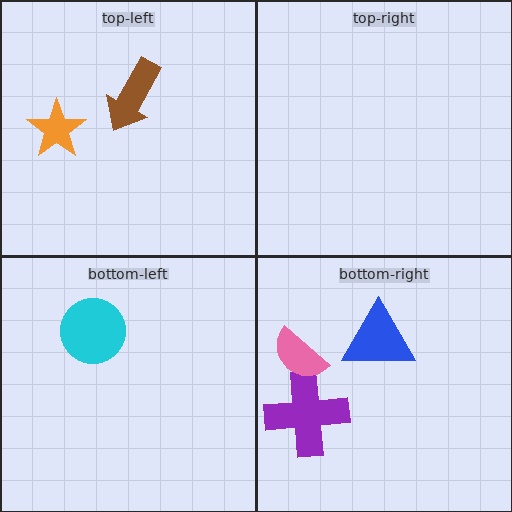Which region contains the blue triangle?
The bottom-right region.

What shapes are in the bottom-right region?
The purple cross, the blue triangle, the pink semicircle.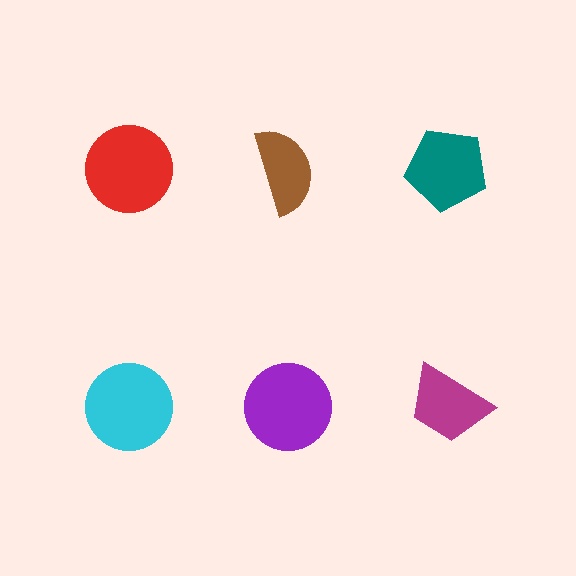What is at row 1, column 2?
A brown semicircle.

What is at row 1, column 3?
A teal pentagon.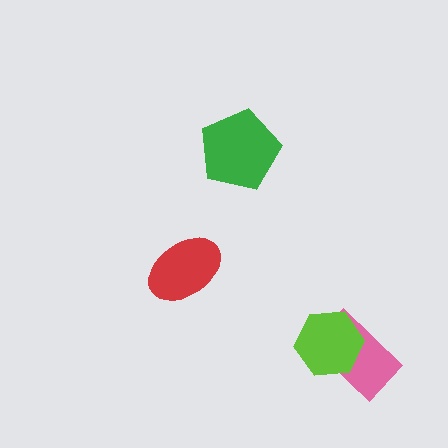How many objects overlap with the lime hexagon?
1 object overlaps with the lime hexagon.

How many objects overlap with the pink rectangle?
1 object overlaps with the pink rectangle.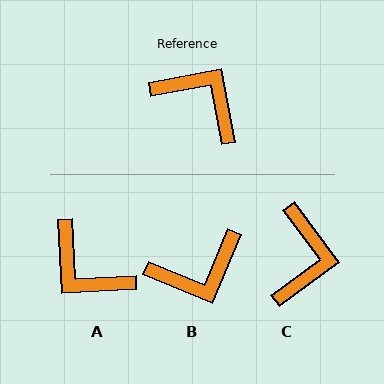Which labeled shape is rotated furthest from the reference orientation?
A, about 172 degrees away.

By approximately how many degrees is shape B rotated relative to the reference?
Approximately 123 degrees clockwise.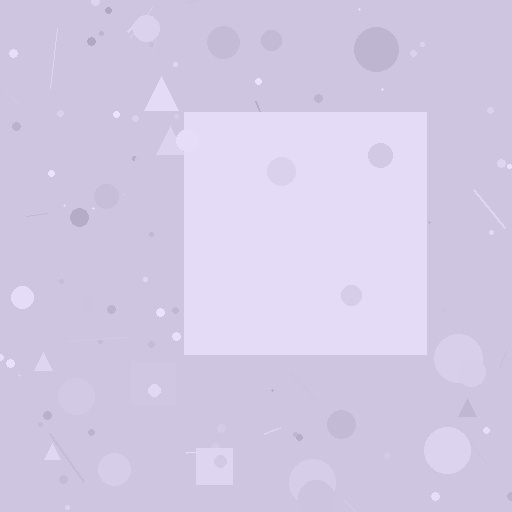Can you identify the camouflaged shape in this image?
The camouflaged shape is a square.